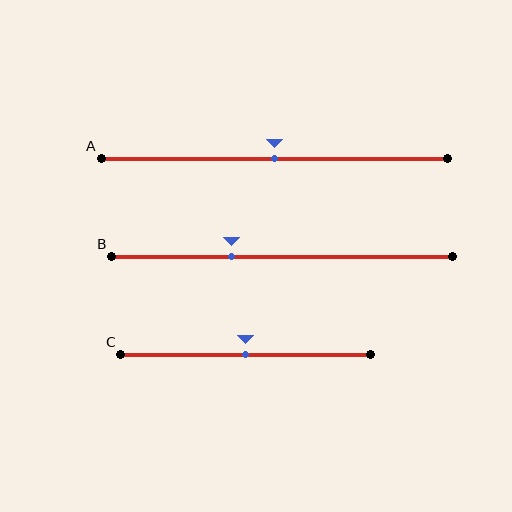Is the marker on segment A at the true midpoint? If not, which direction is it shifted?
Yes, the marker on segment A is at the true midpoint.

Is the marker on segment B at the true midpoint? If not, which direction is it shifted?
No, the marker on segment B is shifted to the left by about 15% of the segment length.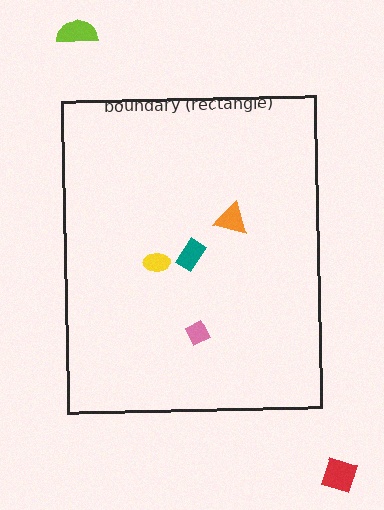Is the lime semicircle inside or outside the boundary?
Outside.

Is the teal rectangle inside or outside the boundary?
Inside.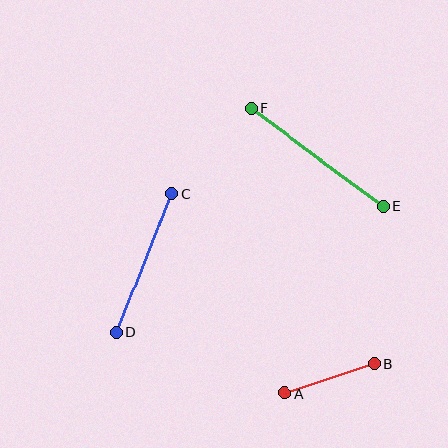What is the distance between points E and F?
The distance is approximately 164 pixels.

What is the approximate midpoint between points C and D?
The midpoint is at approximately (144, 263) pixels.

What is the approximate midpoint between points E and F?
The midpoint is at approximately (317, 158) pixels.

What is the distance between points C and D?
The distance is approximately 150 pixels.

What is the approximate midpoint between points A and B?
The midpoint is at approximately (329, 378) pixels.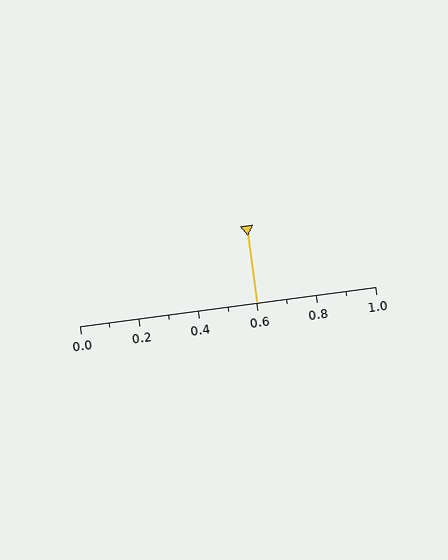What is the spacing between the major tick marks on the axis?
The major ticks are spaced 0.2 apart.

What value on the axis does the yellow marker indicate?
The marker indicates approximately 0.6.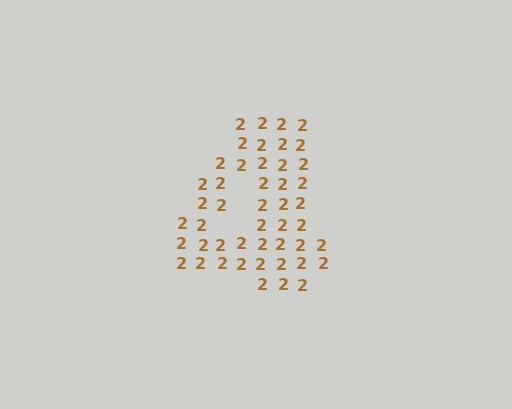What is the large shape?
The large shape is the digit 4.